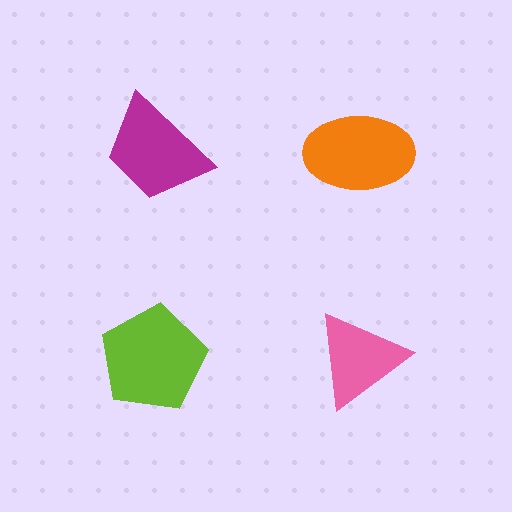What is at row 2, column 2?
A pink triangle.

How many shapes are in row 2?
2 shapes.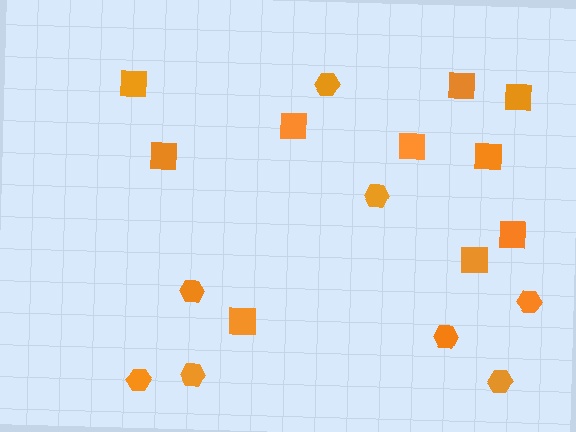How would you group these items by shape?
There are 2 groups: one group of squares (10) and one group of hexagons (8).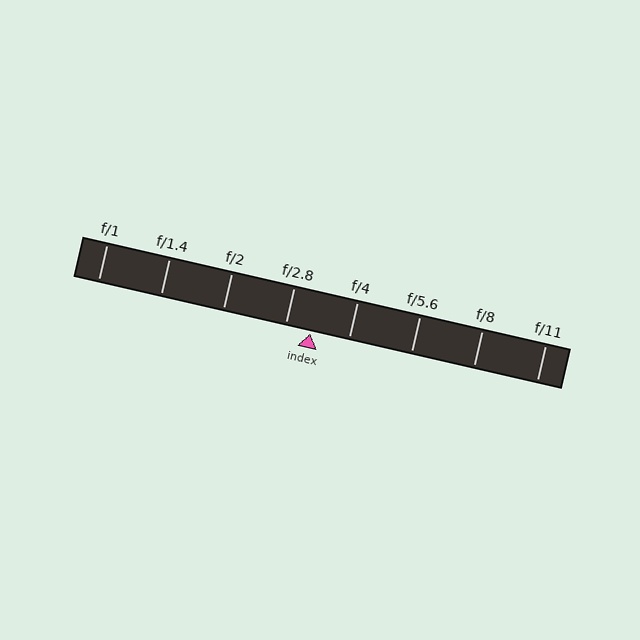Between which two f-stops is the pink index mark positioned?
The index mark is between f/2.8 and f/4.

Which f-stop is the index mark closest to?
The index mark is closest to f/2.8.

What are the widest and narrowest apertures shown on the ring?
The widest aperture shown is f/1 and the narrowest is f/11.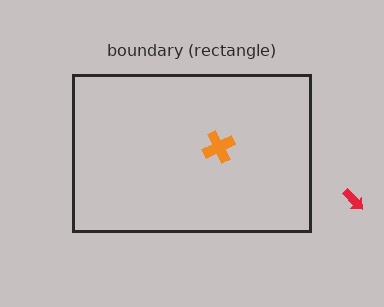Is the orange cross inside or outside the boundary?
Inside.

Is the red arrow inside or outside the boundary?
Outside.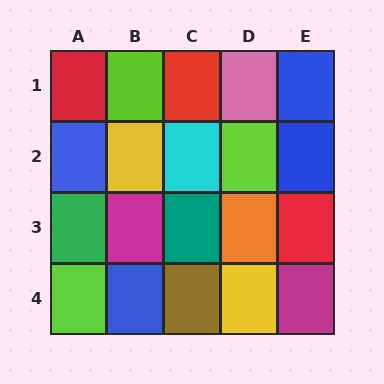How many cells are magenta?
2 cells are magenta.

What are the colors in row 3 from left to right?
Green, magenta, teal, orange, red.